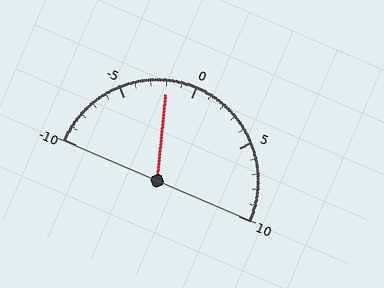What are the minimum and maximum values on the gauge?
The gauge ranges from -10 to 10.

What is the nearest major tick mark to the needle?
The nearest major tick mark is 0.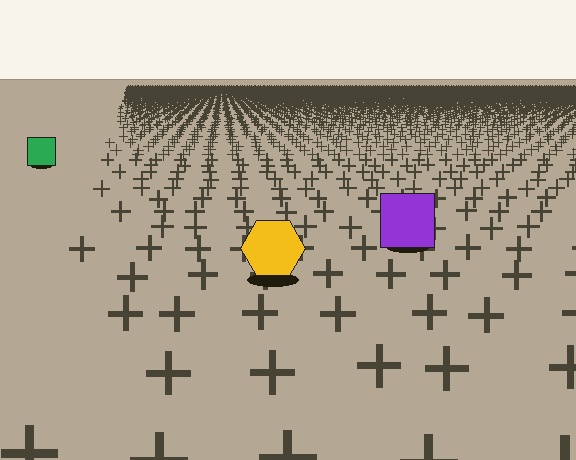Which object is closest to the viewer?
The yellow hexagon is closest. The texture marks near it are larger and more spread out.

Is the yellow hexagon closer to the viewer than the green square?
Yes. The yellow hexagon is closer — you can tell from the texture gradient: the ground texture is coarser near it.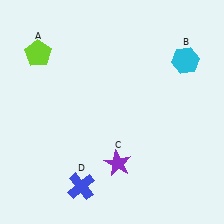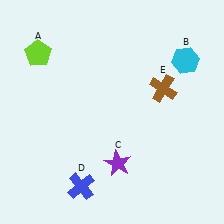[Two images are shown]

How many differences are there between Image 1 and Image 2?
There is 1 difference between the two images.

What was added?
A brown cross (E) was added in Image 2.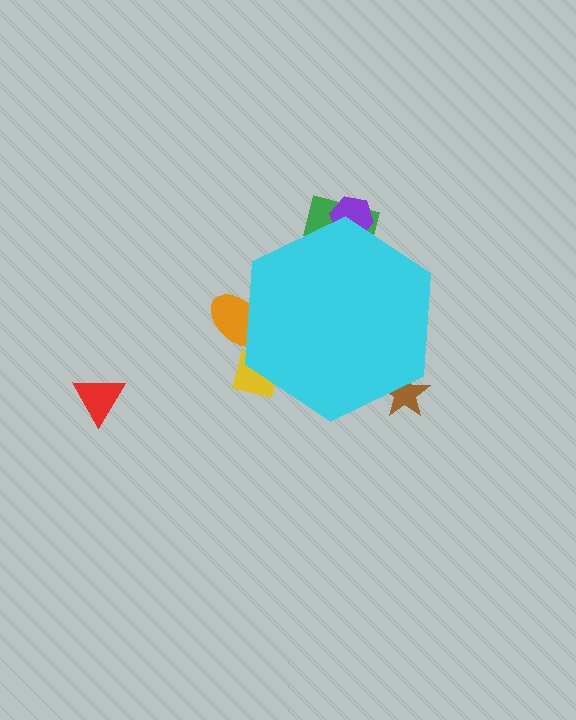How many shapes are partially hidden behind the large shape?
5 shapes are partially hidden.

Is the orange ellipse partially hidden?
Yes, the orange ellipse is partially hidden behind the cyan hexagon.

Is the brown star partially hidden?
Yes, the brown star is partially hidden behind the cyan hexagon.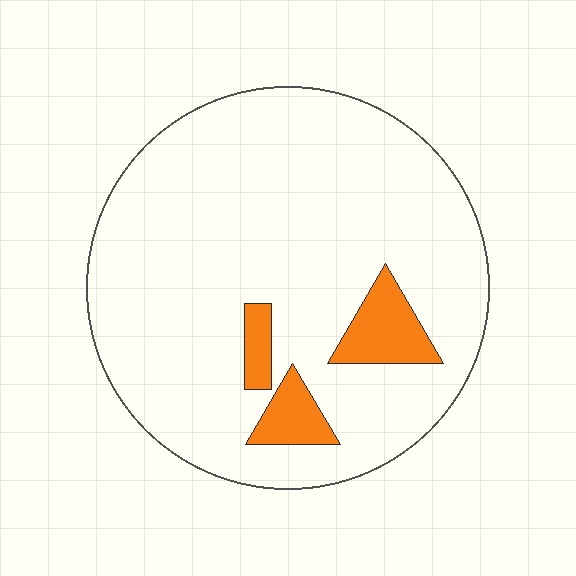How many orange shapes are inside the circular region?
3.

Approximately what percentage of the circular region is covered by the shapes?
Approximately 10%.